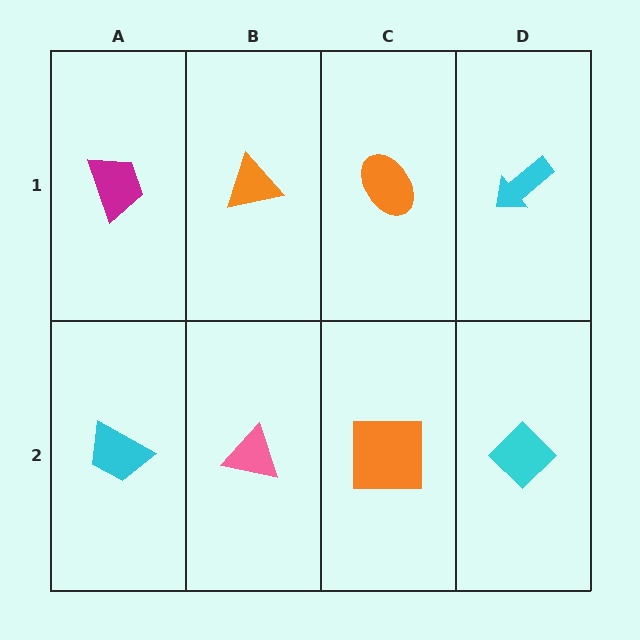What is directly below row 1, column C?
An orange square.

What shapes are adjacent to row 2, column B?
An orange triangle (row 1, column B), a cyan trapezoid (row 2, column A), an orange square (row 2, column C).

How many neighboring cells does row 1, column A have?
2.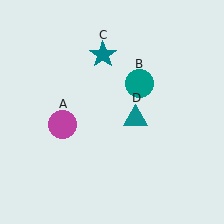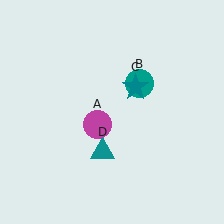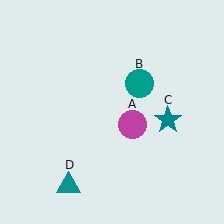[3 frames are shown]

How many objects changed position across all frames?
3 objects changed position: magenta circle (object A), teal star (object C), teal triangle (object D).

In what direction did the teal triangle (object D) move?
The teal triangle (object D) moved down and to the left.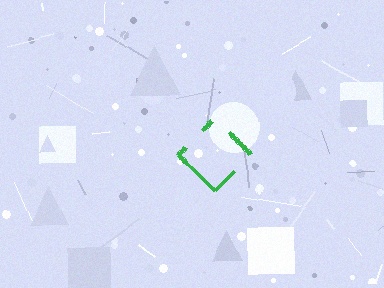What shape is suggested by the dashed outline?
The dashed outline suggests a diamond.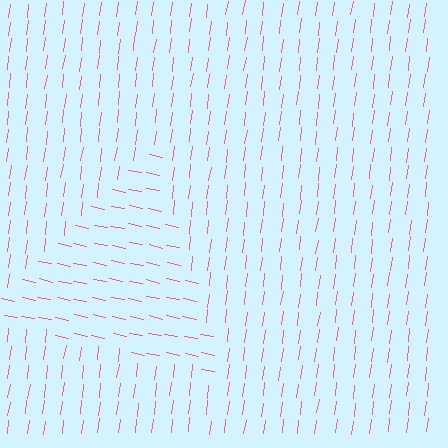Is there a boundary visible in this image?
Yes, there is a texture boundary formed by a change in line orientation.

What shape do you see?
I see a triangle.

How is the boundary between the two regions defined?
The boundary is defined purely by a change in line orientation (approximately 85 degrees difference). All lines are the same color and thickness.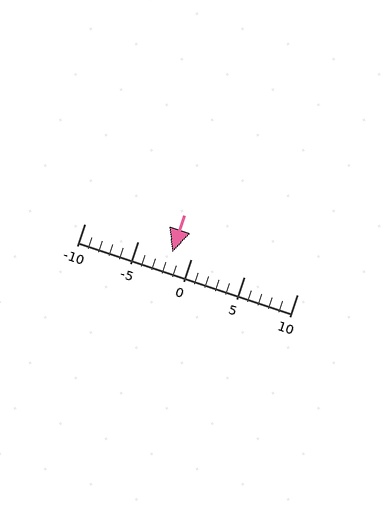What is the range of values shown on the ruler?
The ruler shows values from -10 to 10.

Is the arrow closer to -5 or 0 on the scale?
The arrow is closer to 0.